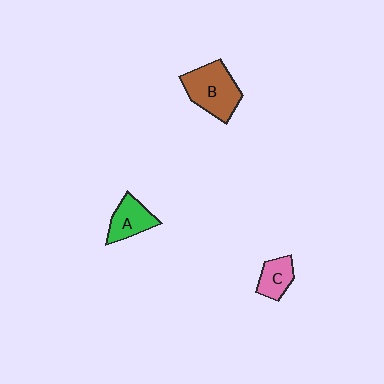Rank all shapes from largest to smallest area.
From largest to smallest: B (brown), A (green), C (pink).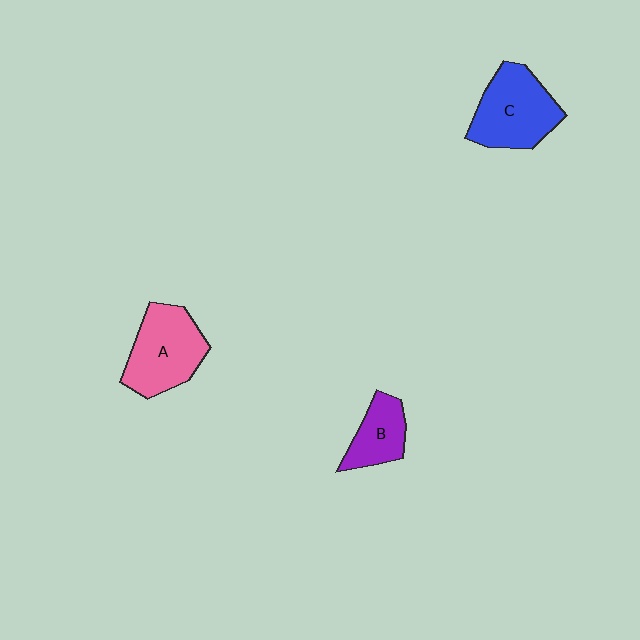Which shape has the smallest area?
Shape B (purple).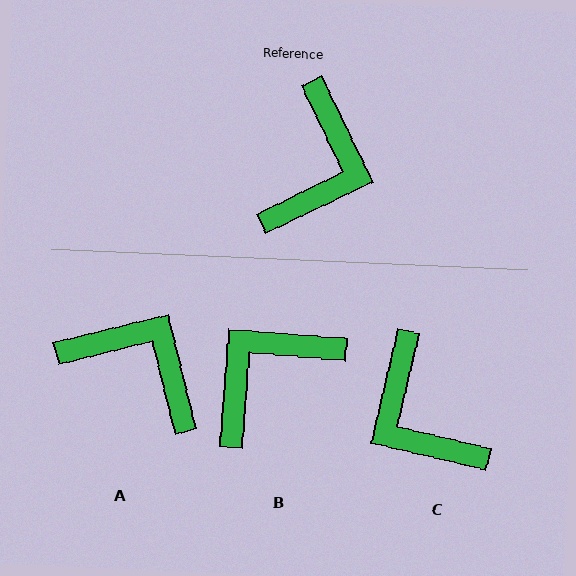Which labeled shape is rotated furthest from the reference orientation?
B, about 150 degrees away.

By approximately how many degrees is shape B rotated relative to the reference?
Approximately 150 degrees counter-clockwise.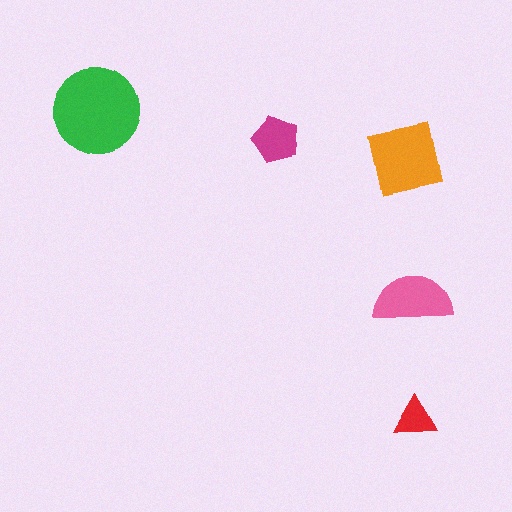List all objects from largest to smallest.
The green circle, the orange square, the pink semicircle, the magenta pentagon, the red triangle.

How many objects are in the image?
There are 5 objects in the image.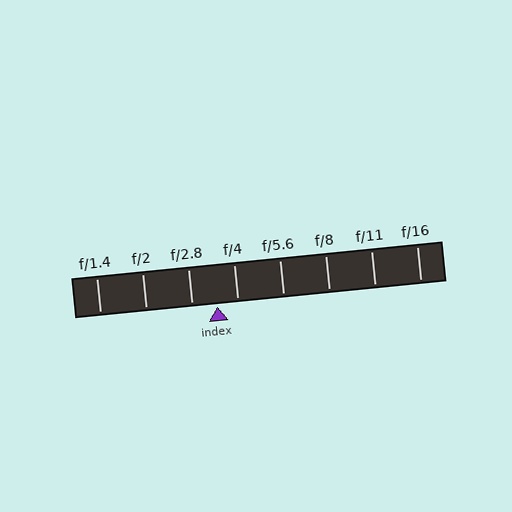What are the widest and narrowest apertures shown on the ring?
The widest aperture shown is f/1.4 and the narrowest is f/16.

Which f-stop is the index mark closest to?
The index mark is closest to f/4.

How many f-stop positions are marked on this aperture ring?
There are 8 f-stop positions marked.